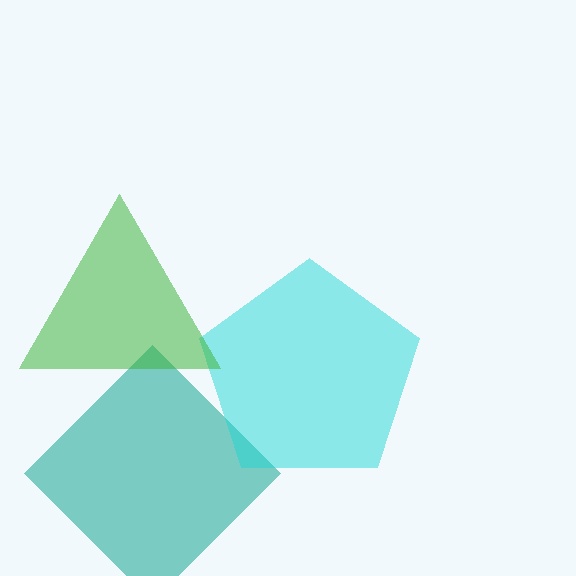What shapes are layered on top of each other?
The layered shapes are: a teal diamond, a cyan pentagon, a green triangle.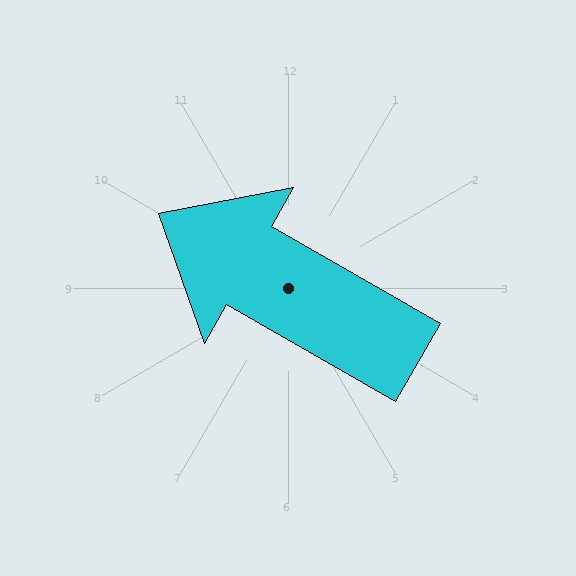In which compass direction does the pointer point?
Northwest.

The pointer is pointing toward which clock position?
Roughly 10 o'clock.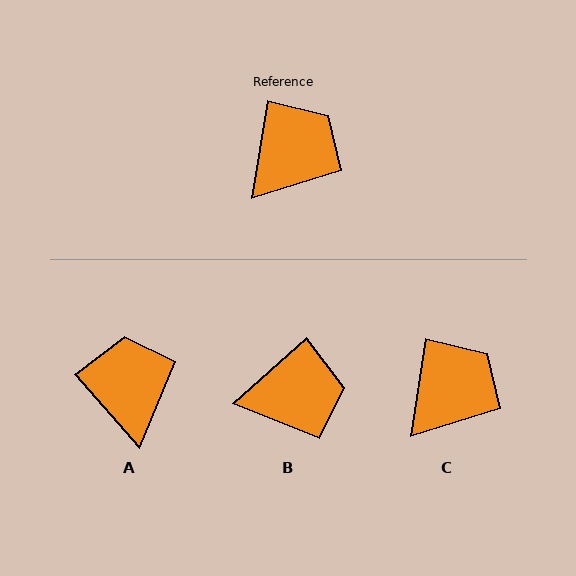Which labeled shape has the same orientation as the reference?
C.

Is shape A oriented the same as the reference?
No, it is off by about 51 degrees.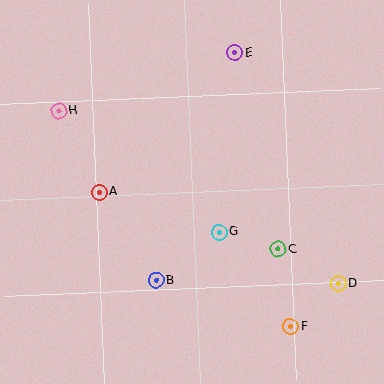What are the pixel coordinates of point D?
Point D is at (338, 284).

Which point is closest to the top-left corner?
Point H is closest to the top-left corner.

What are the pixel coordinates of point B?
Point B is at (156, 280).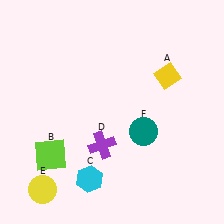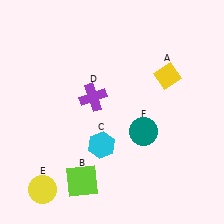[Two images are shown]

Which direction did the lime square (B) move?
The lime square (B) moved right.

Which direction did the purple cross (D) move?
The purple cross (D) moved up.